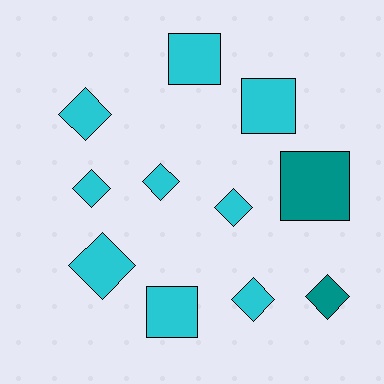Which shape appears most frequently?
Diamond, with 7 objects.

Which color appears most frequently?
Cyan, with 9 objects.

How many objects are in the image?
There are 11 objects.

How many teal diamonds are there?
There is 1 teal diamond.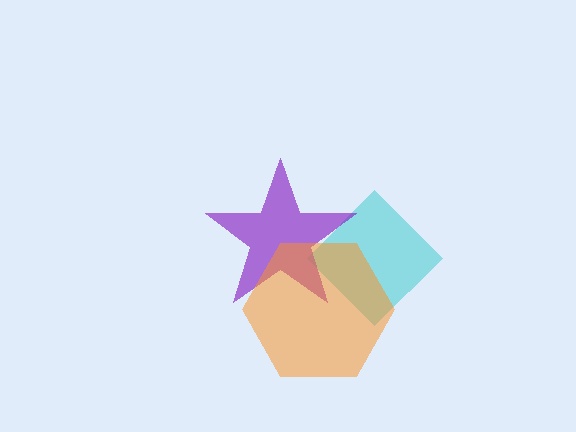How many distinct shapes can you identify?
There are 3 distinct shapes: a cyan diamond, a purple star, an orange hexagon.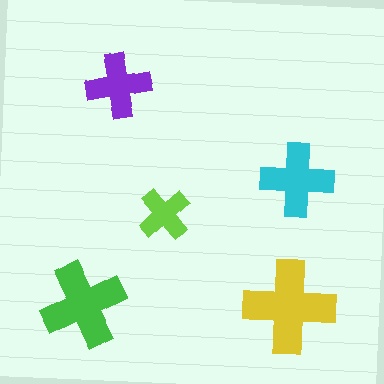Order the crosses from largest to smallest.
the yellow one, the green one, the cyan one, the purple one, the lime one.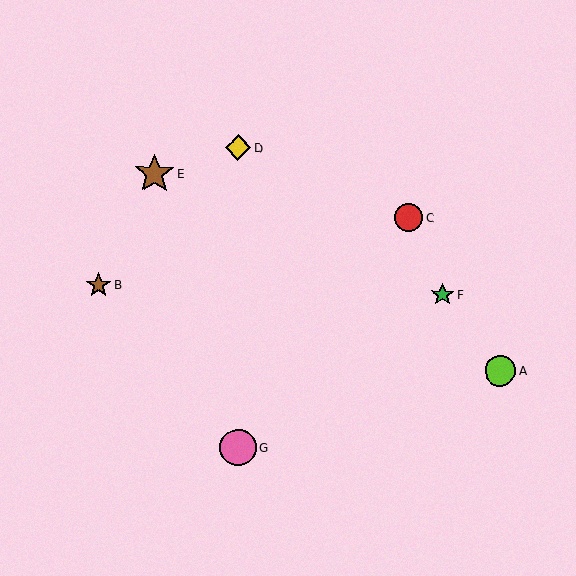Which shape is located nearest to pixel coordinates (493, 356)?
The lime circle (labeled A) at (500, 371) is nearest to that location.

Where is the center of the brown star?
The center of the brown star is at (98, 285).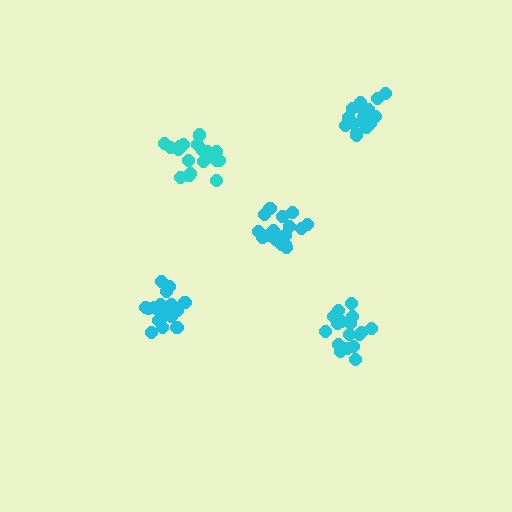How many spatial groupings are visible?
There are 5 spatial groupings.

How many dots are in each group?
Group 1: 20 dots, Group 2: 18 dots, Group 3: 19 dots, Group 4: 19 dots, Group 5: 18 dots (94 total).